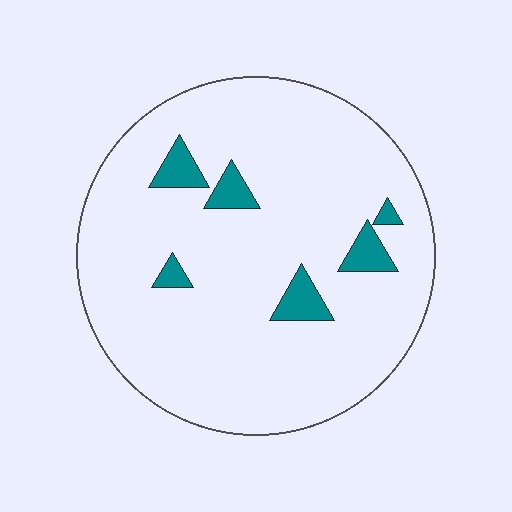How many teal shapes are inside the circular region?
6.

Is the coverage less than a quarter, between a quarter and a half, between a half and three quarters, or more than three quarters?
Less than a quarter.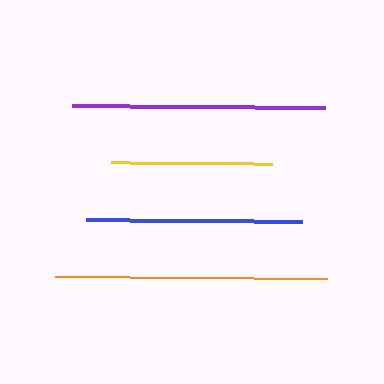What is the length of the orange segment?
The orange segment is approximately 272 pixels long.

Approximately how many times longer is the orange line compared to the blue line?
The orange line is approximately 1.3 times the length of the blue line.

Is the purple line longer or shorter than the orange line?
The orange line is longer than the purple line.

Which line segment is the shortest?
The yellow line is the shortest at approximately 161 pixels.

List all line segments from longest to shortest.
From longest to shortest: orange, purple, blue, yellow.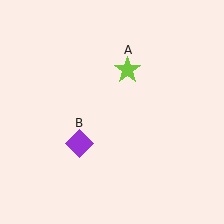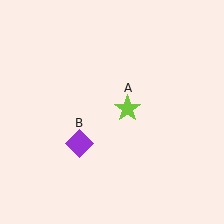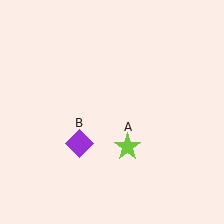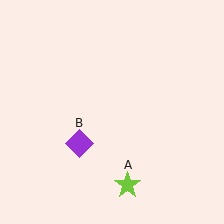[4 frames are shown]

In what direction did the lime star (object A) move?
The lime star (object A) moved down.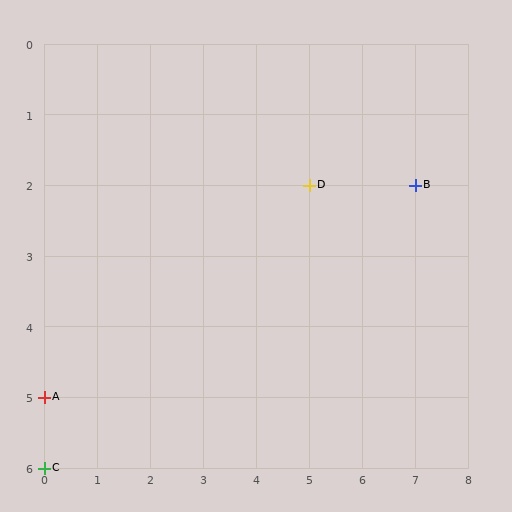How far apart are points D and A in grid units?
Points D and A are 5 columns and 3 rows apart (about 5.8 grid units diagonally).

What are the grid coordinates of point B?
Point B is at grid coordinates (7, 2).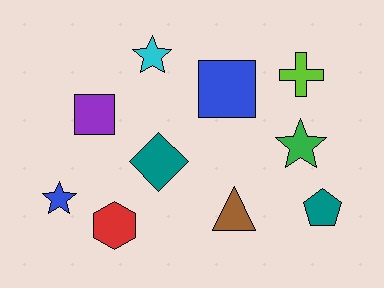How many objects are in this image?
There are 10 objects.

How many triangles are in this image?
There is 1 triangle.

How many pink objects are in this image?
There are no pink objects.